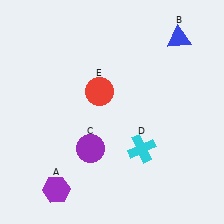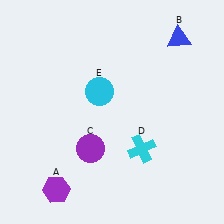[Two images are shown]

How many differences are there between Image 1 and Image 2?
There is 1 difference between the two images.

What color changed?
The circle (E) changed from red in Image 1 to cyan in Image 2.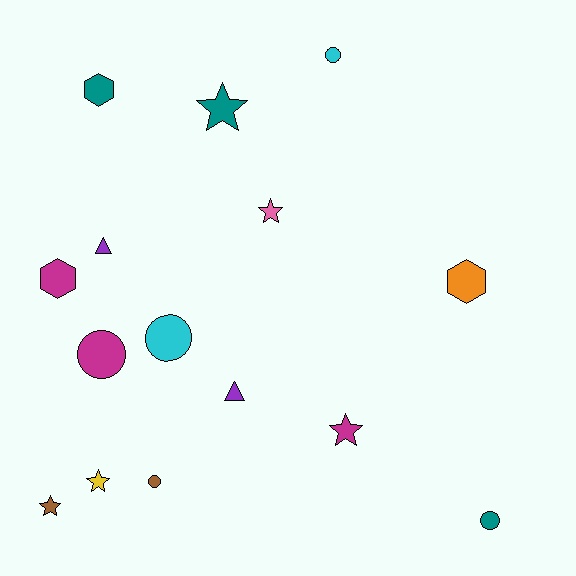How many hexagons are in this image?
There are 3 hexagons.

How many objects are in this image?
There are 15 objects.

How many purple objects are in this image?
There are 2 purple objects.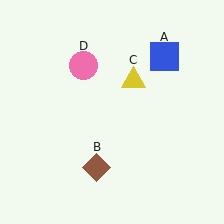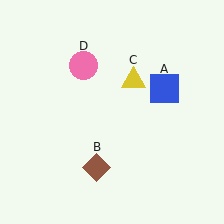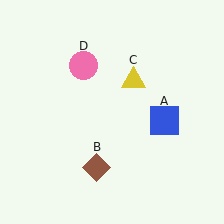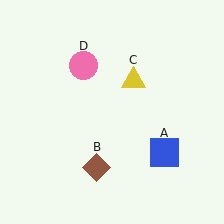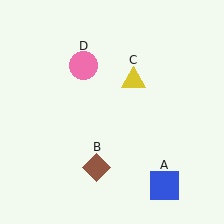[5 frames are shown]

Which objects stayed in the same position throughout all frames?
Brown diamond (object B) and yellow triangle (object C) and pink circle (object D) remained stationary.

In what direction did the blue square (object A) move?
The blue square (object A) moved down.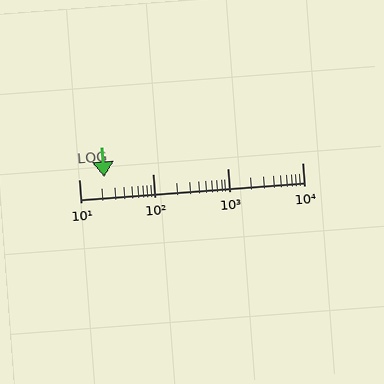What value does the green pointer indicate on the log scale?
The pointer indicates approximately 22.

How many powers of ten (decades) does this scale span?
The scale spans 3 decades, from 10 to 10000.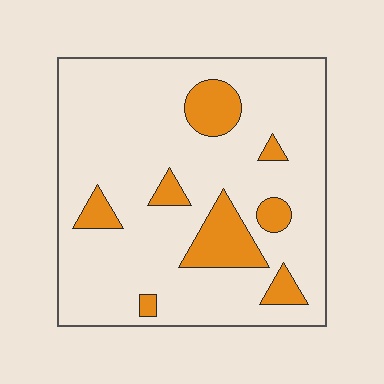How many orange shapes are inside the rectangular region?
8.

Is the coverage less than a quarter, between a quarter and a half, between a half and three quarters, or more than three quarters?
Less than a quarter.